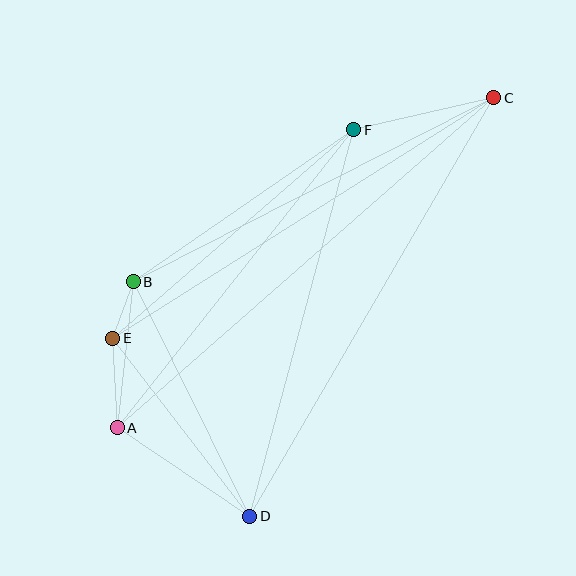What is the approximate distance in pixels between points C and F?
The distance between C and F is approximately 144 pixels.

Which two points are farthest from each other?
Points A and C are farthest from each other.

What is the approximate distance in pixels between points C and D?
The distance between C and D is approximately 485 pixels.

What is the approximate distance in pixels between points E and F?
The distance between E and F is approximately 319 pixels.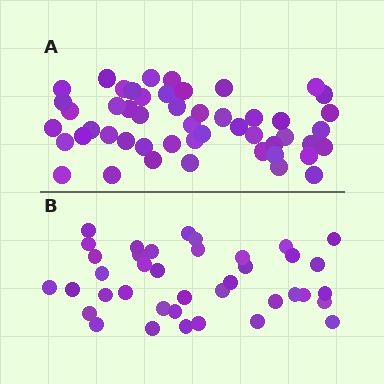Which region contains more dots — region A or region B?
Region A (the top region) has more dots.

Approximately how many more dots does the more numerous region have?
Region A has roughly 12 or so more dots than region B.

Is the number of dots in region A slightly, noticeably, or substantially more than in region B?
Region A has noticeably more, but not dramatically so. The ratio is roughly 1.3 to 1.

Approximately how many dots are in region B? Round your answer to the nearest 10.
About 40 dots. (The exact count is 39, which rounds to 40.)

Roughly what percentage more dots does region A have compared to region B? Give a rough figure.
About 30% more.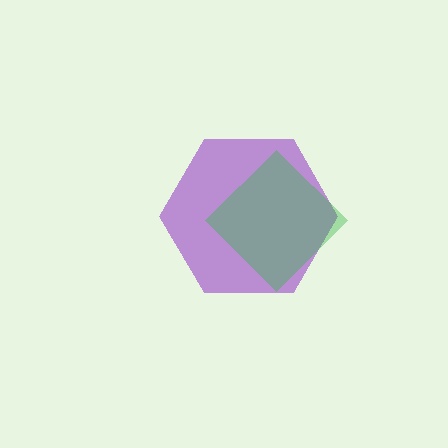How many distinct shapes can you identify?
There are 2 distinct shapes: a purple hexagon, a green diamond.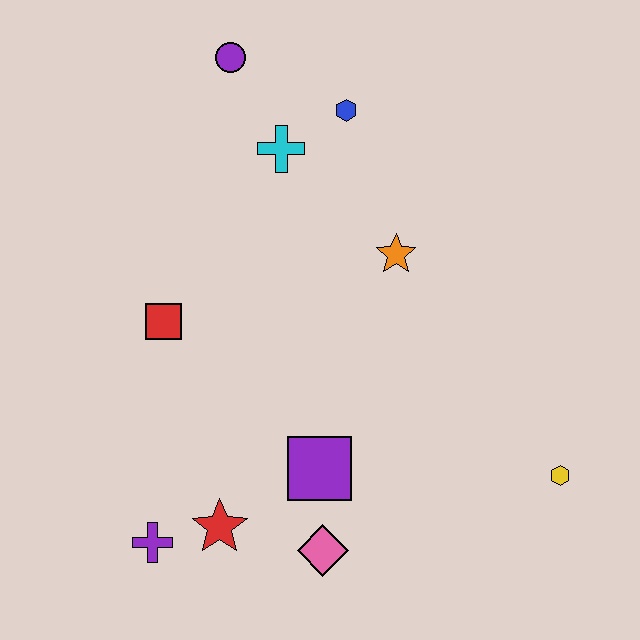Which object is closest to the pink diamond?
The purple square is closest to the pink diamond.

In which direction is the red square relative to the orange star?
The red square is to the left of the orange star.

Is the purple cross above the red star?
No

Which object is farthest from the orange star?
The purple cross is farthest from the orange star.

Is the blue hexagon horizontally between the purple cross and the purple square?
No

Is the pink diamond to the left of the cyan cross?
No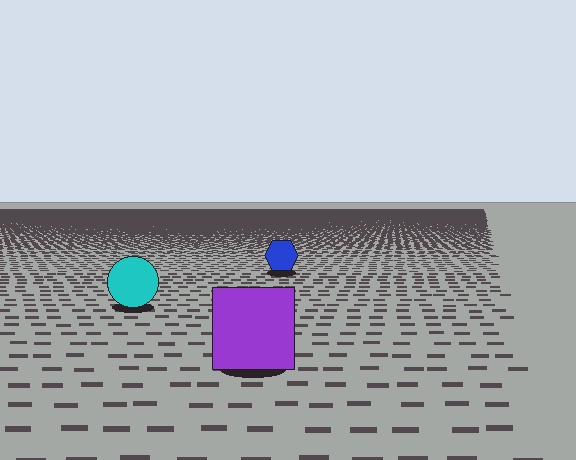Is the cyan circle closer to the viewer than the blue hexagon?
Yes. The cyan circle is closer — you can tell from the texture gradient: the ground texture is coarser near it.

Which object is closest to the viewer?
The purple square is closest. The texture marks near it are larger and more spread out.